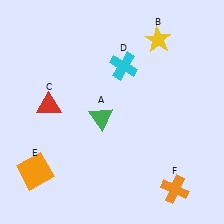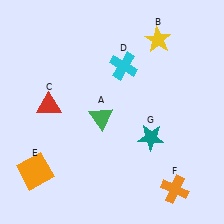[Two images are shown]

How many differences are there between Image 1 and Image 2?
There is 1 difference between the two images.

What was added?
A teal star (G) was added in Image 2.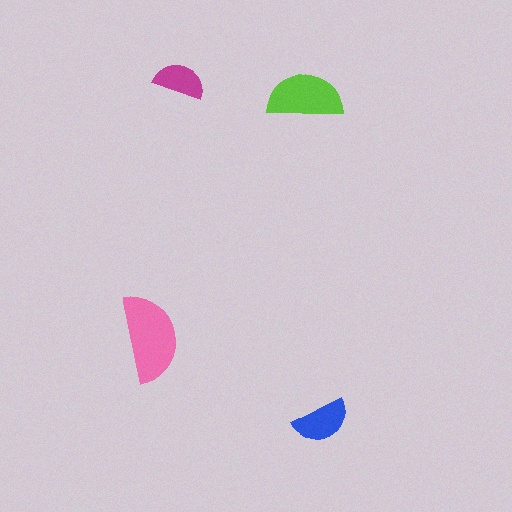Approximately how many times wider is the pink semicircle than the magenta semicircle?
About 1.5 times wider.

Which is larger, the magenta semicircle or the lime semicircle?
The lime one.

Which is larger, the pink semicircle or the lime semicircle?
The pink one.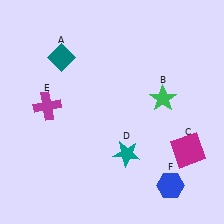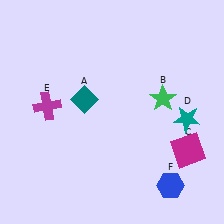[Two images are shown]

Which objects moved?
The objects that moved are: the teal diamond (A), the teal star (D).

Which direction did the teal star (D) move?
The teal star (D) moved right.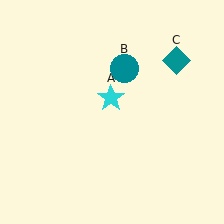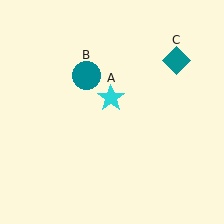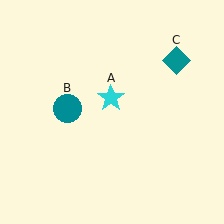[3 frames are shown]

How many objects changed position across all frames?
1 object changed position: teal circle (object B).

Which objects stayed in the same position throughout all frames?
Cyan star (object A) and teal diamond (object C) remained stationary.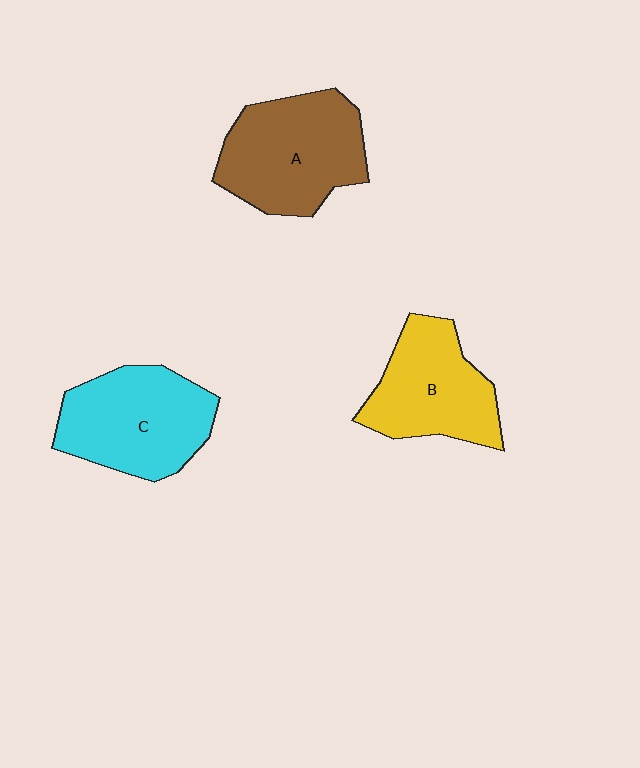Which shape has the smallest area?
Shape B (yellow).